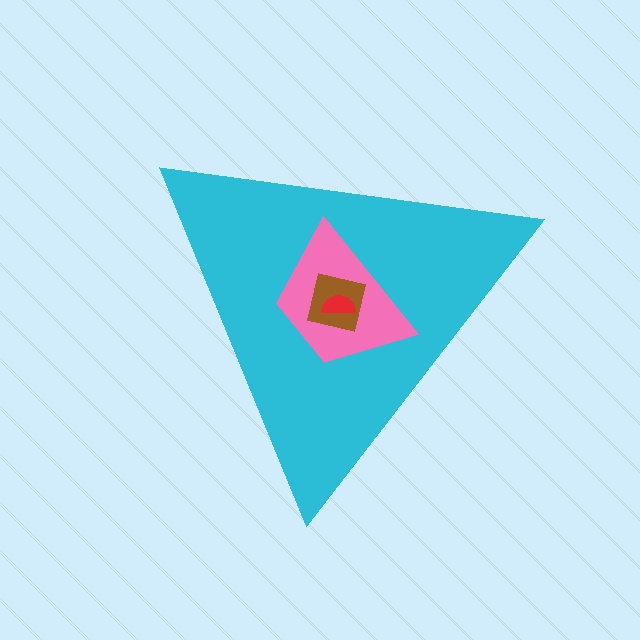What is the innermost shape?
The red semicircle.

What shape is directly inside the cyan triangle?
The pink trapezoid.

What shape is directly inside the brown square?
The red semicircle.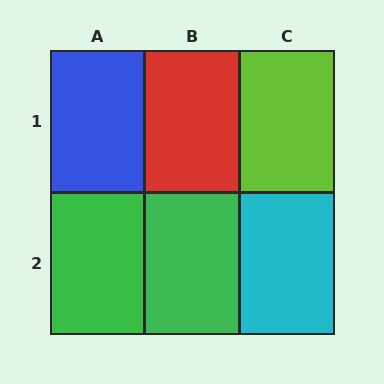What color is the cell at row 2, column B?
Green.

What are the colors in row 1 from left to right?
Blue, red, lime.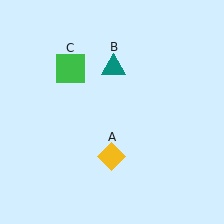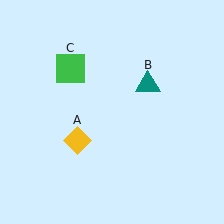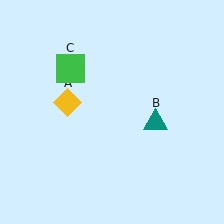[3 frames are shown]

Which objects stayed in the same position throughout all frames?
Green square (object C) remained stationary.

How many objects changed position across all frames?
2 objects changed position: yellow diamond (object A), teal triangle (object B).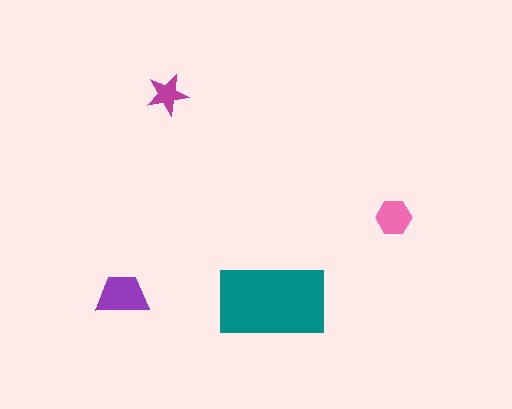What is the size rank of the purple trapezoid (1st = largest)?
2nd.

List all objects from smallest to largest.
The magenta star, the pink hexagon, the purple trapezoid, the teal rectangle.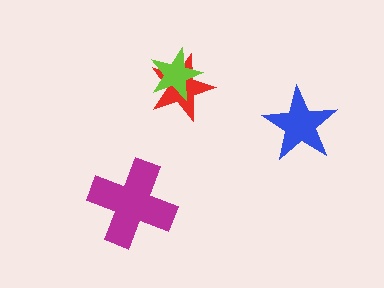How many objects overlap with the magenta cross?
0 objects overlap with the magenta cross.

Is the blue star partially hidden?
No, no other shape covers it.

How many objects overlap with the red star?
1 object overlaps with the red star.